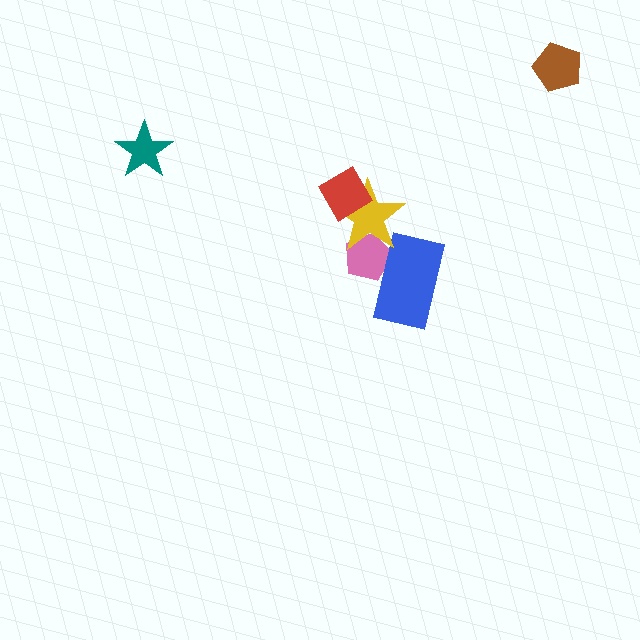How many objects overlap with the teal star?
0 objects overlap with the teal star.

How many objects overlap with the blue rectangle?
1 object overlaps with the blue rectangle.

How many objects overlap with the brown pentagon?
0 objects overlap with the brown pentagon.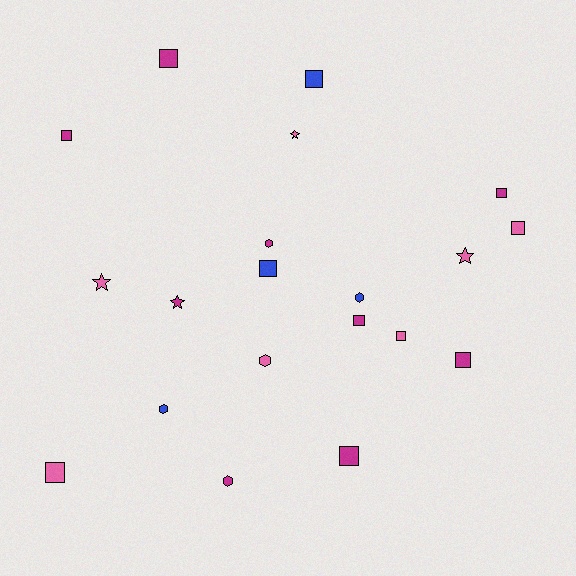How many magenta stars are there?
There is 1 magenta star.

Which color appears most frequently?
Magenta, with 9 objects.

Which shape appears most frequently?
Square, with 11 objects.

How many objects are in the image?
There are 20 objects.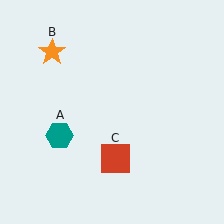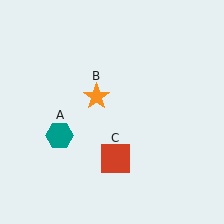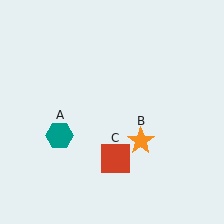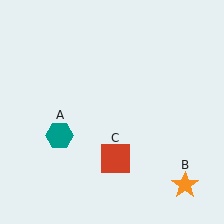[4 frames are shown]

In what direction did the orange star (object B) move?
The orange star (object B) moved down and to the right.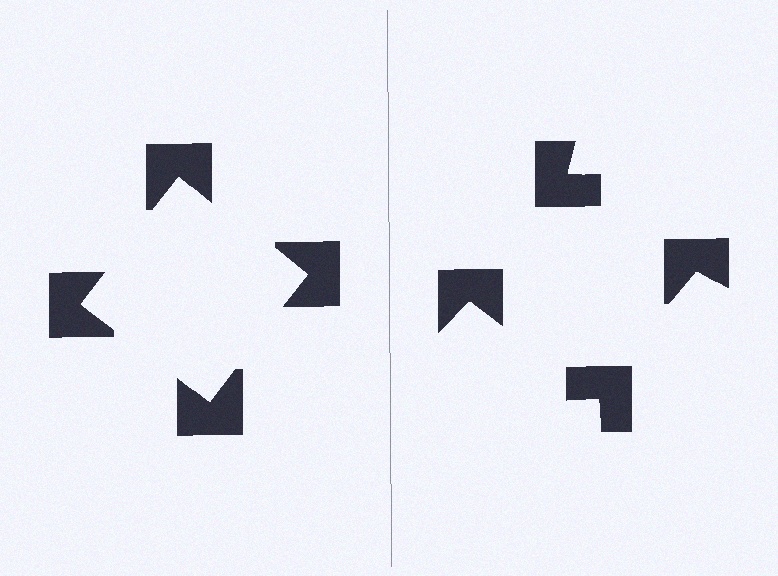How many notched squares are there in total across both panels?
8 — 4 on each side.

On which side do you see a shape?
An illusory square appears on the left side. On the right side the wedge cuts are rotated, so no coherent shape forms.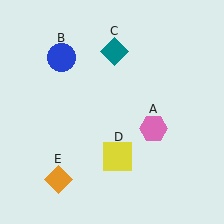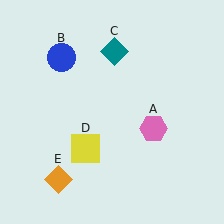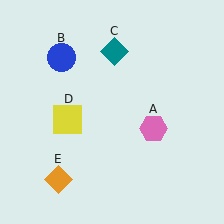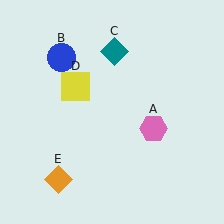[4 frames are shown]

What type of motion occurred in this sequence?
The yellow square (object D) rotated clockwise around the center of the scene.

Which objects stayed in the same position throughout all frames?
Pink hexagon (object A) and blue circle (object B) and teal diamond (object C) and orange diamond (object E) remained stationary.